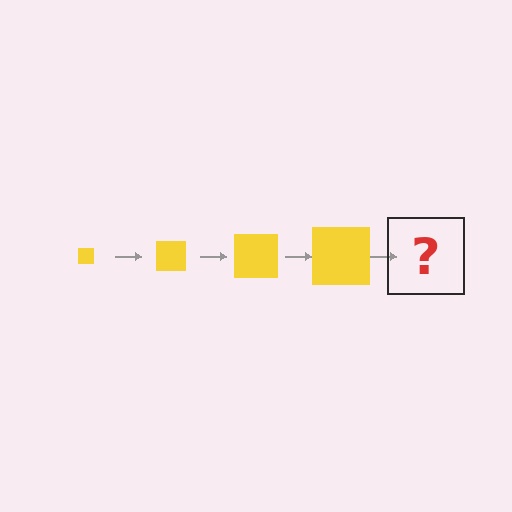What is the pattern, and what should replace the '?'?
The pattern is that the square gets progressively larger each step. The '?' should be a yellow square, larger than the previous one.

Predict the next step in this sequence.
The next step is a yellow square, larger than the previous one.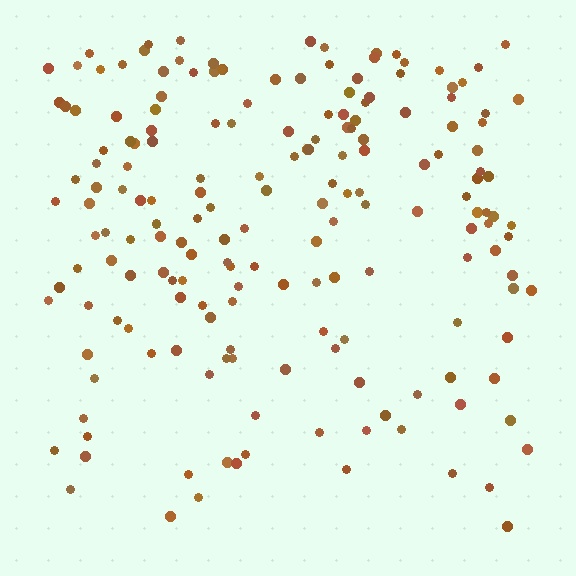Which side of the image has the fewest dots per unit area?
The bottom.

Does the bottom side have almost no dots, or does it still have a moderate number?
Still a moderate number, just noticeably fewer than the top.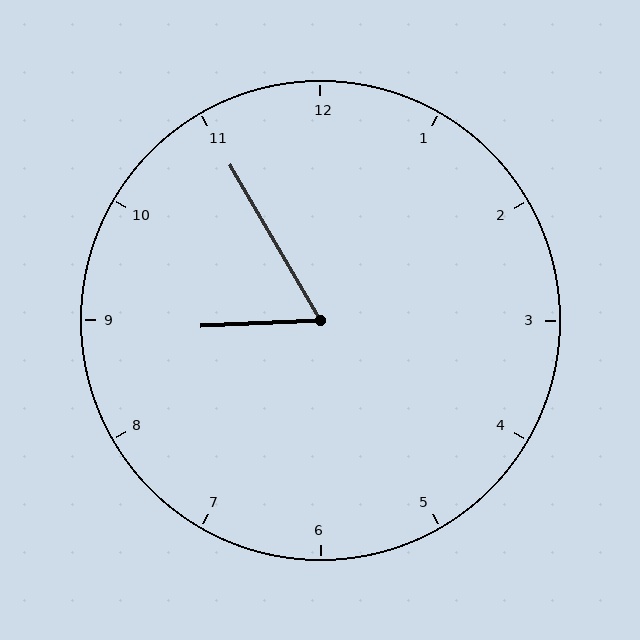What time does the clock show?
8:55.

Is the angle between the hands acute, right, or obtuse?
It is acute.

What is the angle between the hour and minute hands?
Approximately 62 degrees.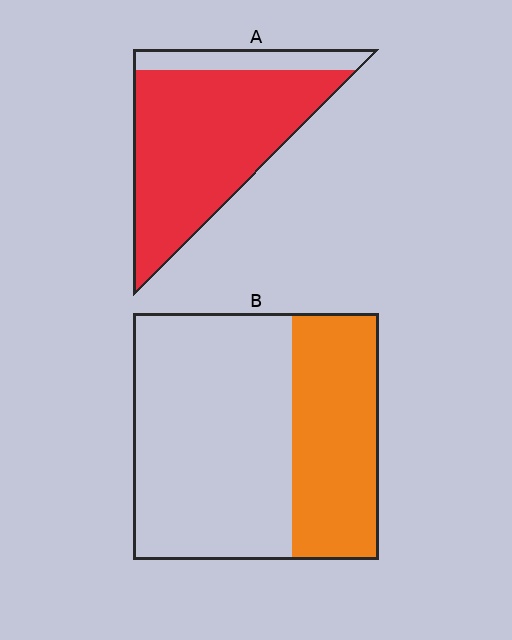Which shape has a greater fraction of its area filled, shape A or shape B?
Shape A.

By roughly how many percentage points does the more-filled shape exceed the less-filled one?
By roughly 50 percentage points (A over B).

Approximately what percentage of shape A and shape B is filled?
A is approximately 85% and B is approximately 35%.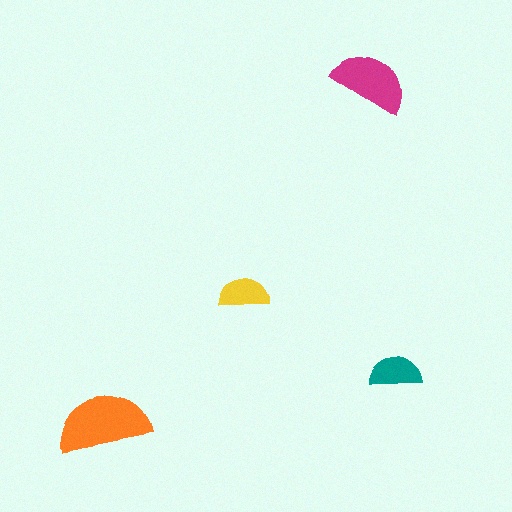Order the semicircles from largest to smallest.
the orange one, the magenta one, the teal one, the yellow one.